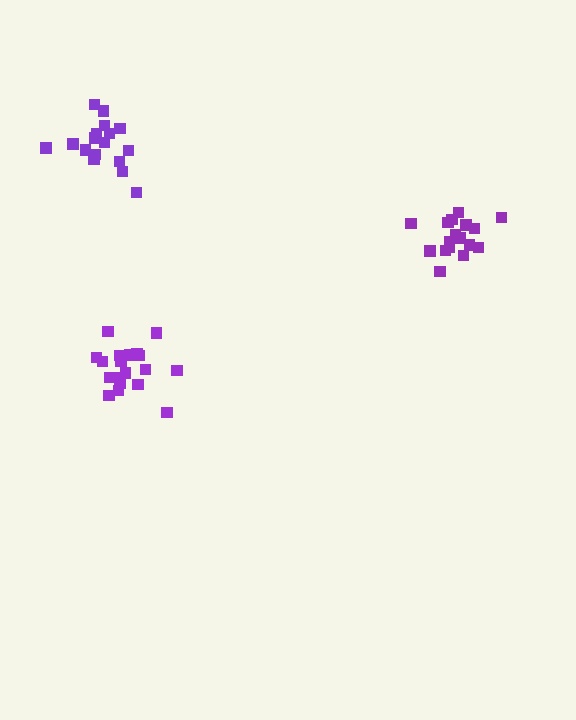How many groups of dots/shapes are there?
There are 3 groups.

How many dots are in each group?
Group 1: 19 dots, Group 2: 17 dots, Group 3: 17 dots (53 total).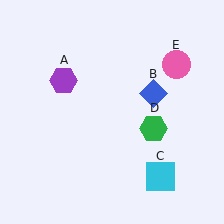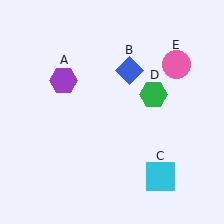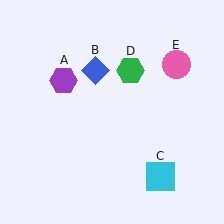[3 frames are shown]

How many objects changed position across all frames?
2 objects changed position: blue diamond (object B), green hexagon (object D).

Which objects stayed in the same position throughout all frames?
Purple hexagon (object A) and cyan square (object C) and pink circle (object E) remained stationary.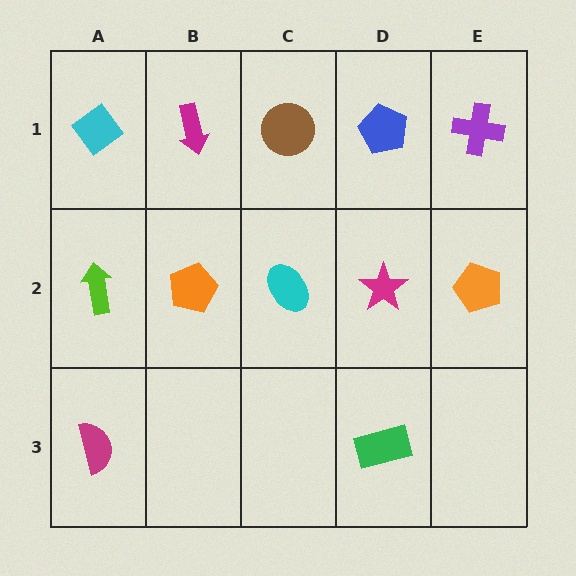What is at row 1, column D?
A blue pentagon.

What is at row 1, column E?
A purple cross.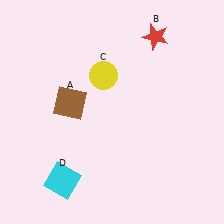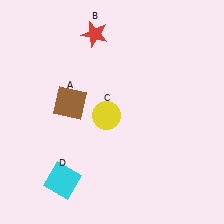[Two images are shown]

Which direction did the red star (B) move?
The red star (B) moved left.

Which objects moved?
The objects that moved are: the red star (B), the yellow circle (C).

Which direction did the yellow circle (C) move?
The yellow circle (C) moved down.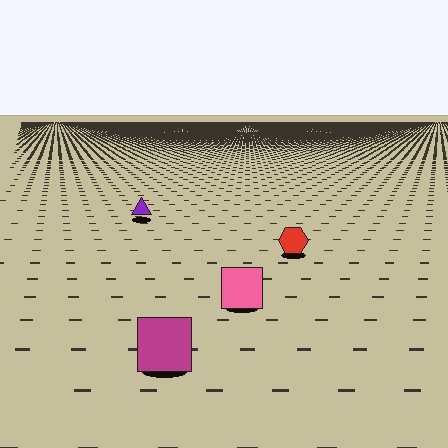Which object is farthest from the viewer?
The purple triangle is farthest from the viewer. It appears smaller and the ground texture around it is denser.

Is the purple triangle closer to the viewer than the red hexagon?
No. The red hexagon is closer — you can tell from the texture gradient: the ground texture is coarser near it.